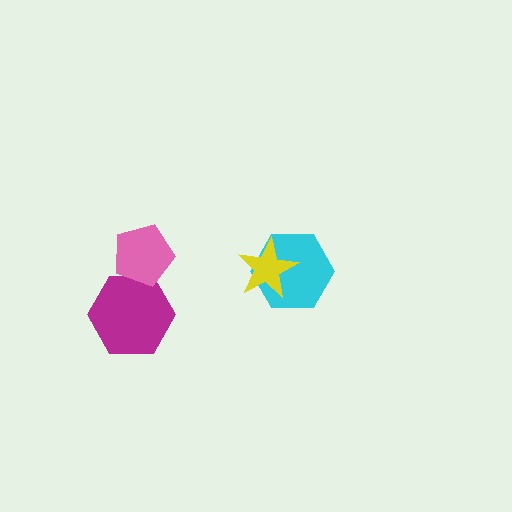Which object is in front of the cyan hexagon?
The yellow star is in front of the cyan hexagon.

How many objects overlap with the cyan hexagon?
1 object overlaps with the cyan hexagon.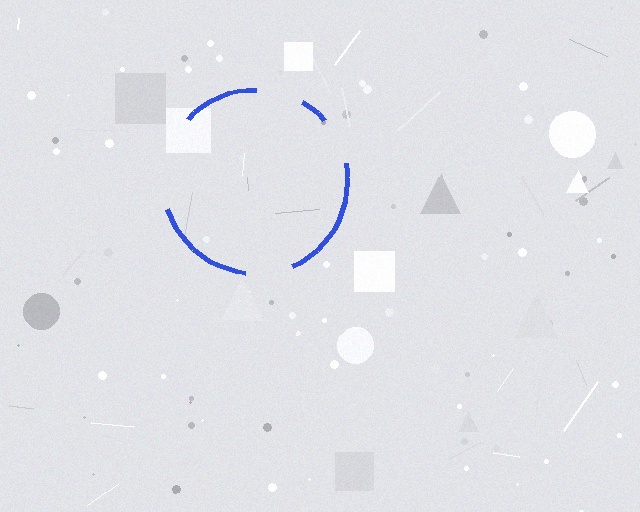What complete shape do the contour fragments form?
The contour fragments form a circle.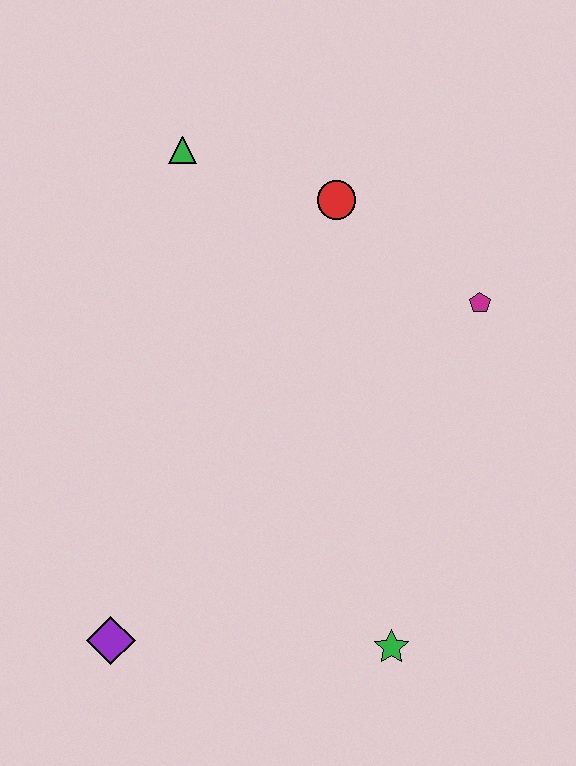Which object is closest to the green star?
The purple diamond is closest to the green star.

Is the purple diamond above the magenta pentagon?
No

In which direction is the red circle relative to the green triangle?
The red circle is to the right of the green triangle.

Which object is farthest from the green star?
The green triangle is farthest from the green star.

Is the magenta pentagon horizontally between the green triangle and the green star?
No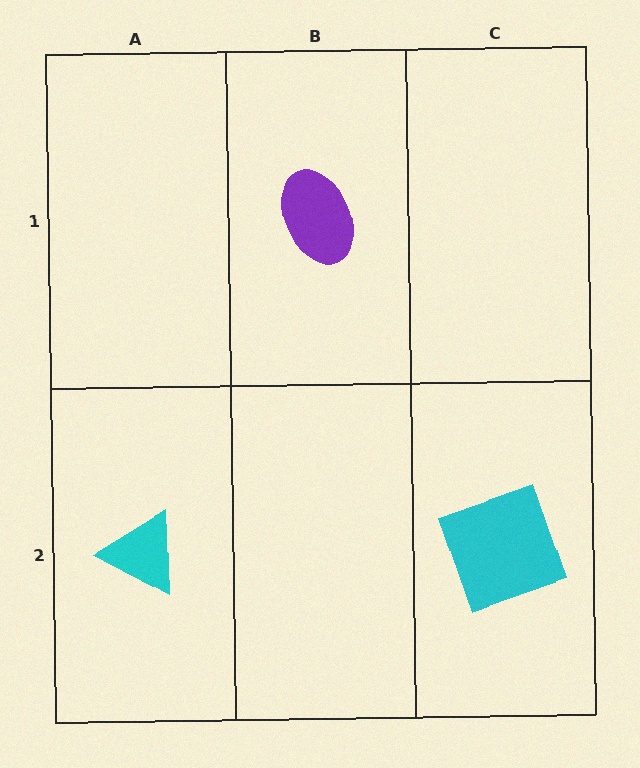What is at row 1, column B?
A purple ellipse.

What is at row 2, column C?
A cyan square.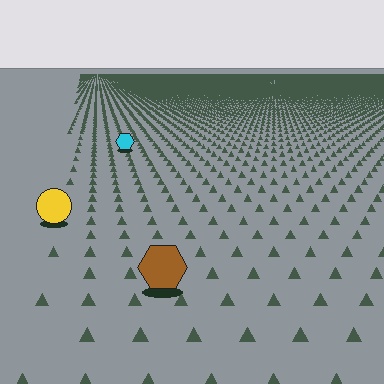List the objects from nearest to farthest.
From nearest to farthest: the brown hexagon, the yellow circle, the cyan hexagon.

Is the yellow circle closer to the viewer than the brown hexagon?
No. The brown hexagon is closer — you can tell from the texture gradient: the ground texture is coarser near it.